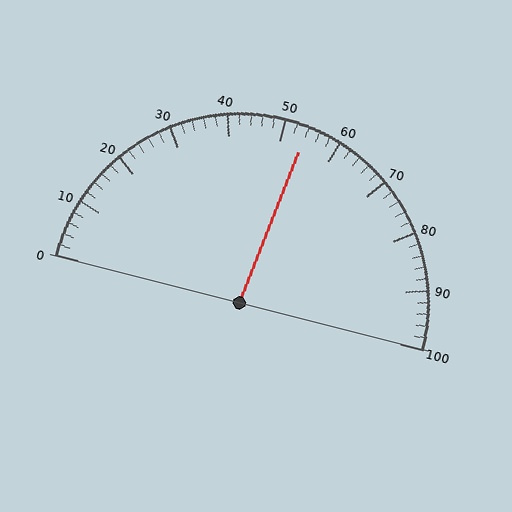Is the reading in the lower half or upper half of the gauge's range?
The reading is in the upper half of the range (0 to 100).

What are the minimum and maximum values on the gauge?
The gauge ranges from 0 to 100.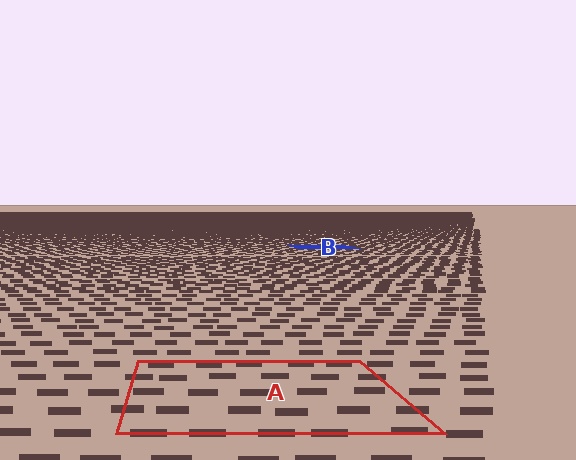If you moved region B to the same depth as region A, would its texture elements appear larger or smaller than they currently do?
They would appear larger. At a closer depth, the same texture elements are projected at a bigger on-screen size.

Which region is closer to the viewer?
Region A is closer. The texture elements there are larger and more spread out.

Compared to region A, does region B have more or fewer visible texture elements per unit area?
Region B has more texture elements per unit area — they are packed more densely because it is farther away.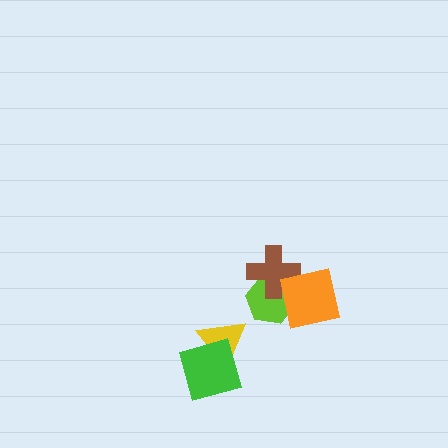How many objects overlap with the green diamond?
1 object overlaps with the green diamond.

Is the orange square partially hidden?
No, no other shape covers it.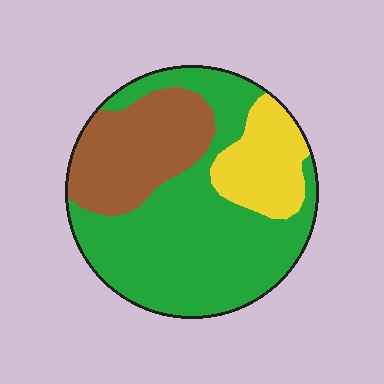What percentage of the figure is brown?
Brown takes up about one quarter (1/4) of the figure.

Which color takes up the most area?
Green, at roughly 60%.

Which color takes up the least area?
Yellow, at roughly 15%.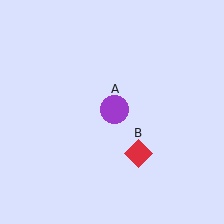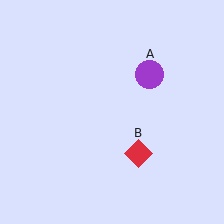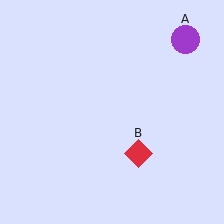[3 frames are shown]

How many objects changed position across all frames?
1 object changed position: purple circle (object A).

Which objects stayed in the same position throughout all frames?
Red diamond (object B) remained stationary.